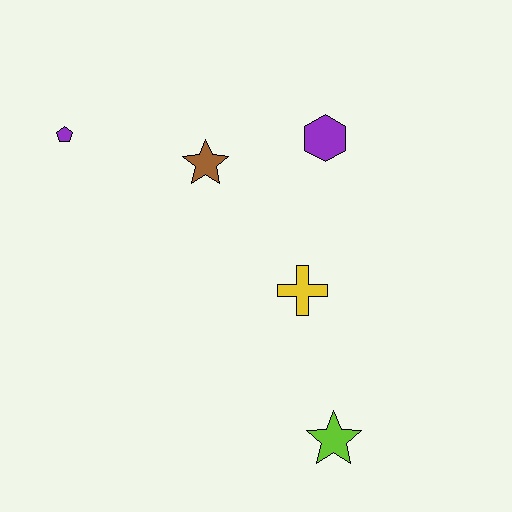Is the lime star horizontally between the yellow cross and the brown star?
No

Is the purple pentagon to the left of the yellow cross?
Yes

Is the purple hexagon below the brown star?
No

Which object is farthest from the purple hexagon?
The lime star is farthest from the purple hexagon.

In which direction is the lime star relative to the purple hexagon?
The lime star is below the purple hexagon.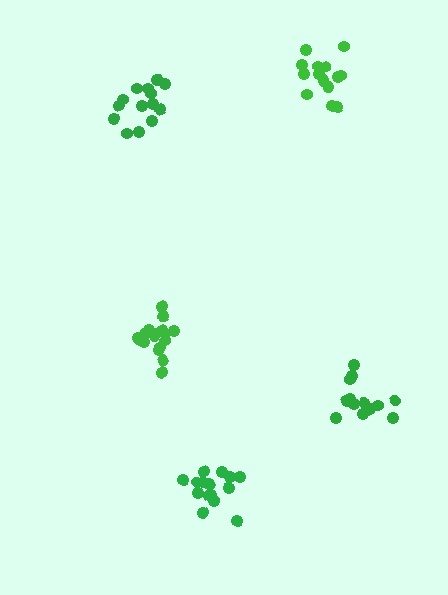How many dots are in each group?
Group 1: 13 dots, Group 2: 14 dots, Group 3: 16 dots, Group 4: 14 dots, Group 5: 17 dots (74 total).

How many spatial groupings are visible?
There are 5 spatial groupings.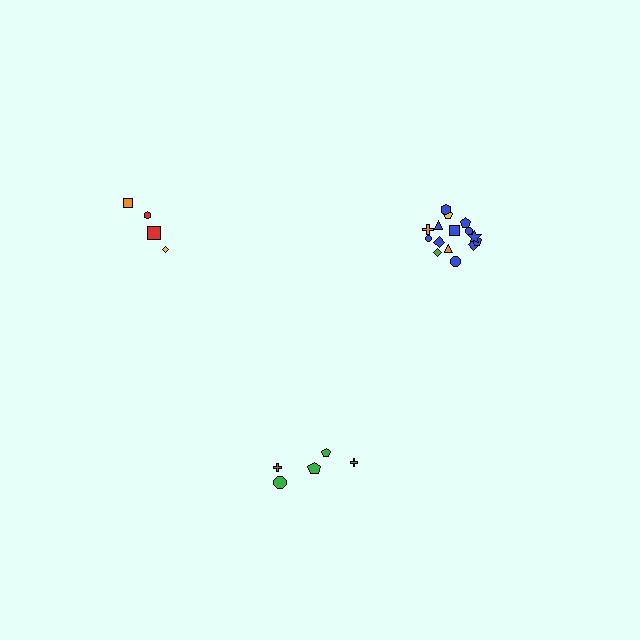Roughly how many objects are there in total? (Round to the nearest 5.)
Roughly 25 objects in total.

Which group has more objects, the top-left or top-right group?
The top-right group.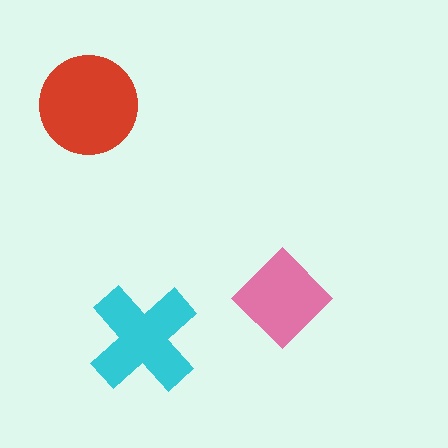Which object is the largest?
The red circle.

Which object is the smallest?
The pink diamond.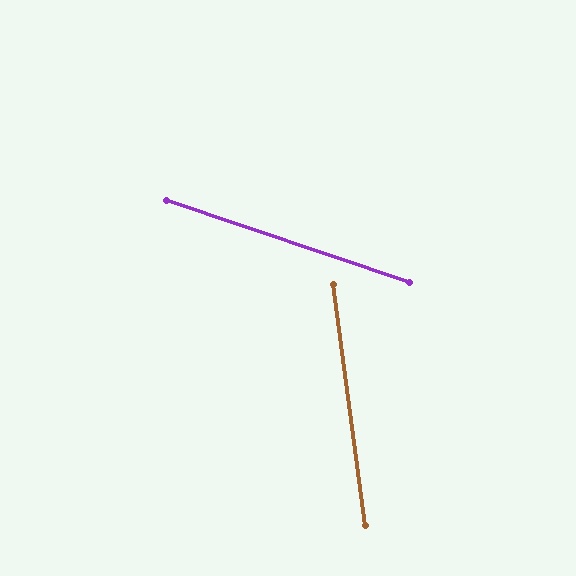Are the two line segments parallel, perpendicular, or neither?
Neither parallel nor perpendicular — they differ by about 64°.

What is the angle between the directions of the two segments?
Approximately 64 degrees.